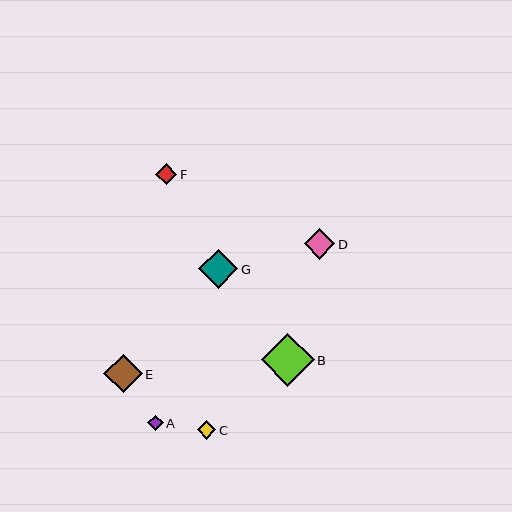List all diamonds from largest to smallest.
From largest to smallest: B, G, E, D, F, C, A.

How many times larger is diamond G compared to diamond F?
Diamond G is approximately 1.9 times the size of diamond F.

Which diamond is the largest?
Diamond B is the largest with a size of approximately 53 pixels.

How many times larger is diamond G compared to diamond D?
Diamond G is approximately 1.3 times the size of diamond D.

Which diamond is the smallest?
Diamond A is the smallest with a size of approximately 15 pixels.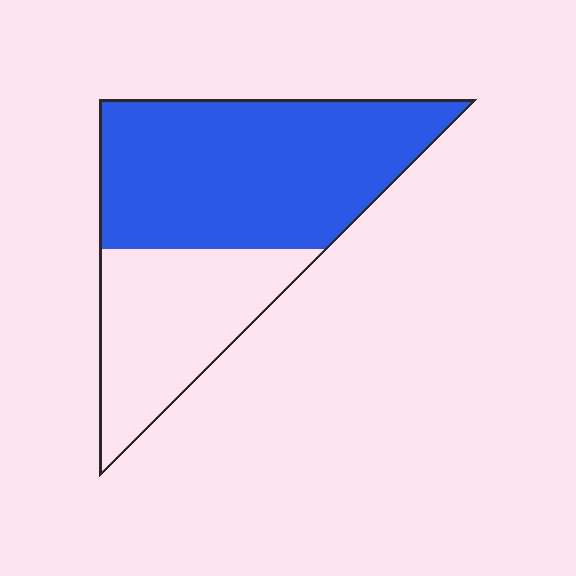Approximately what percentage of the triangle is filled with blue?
Approximately 65%.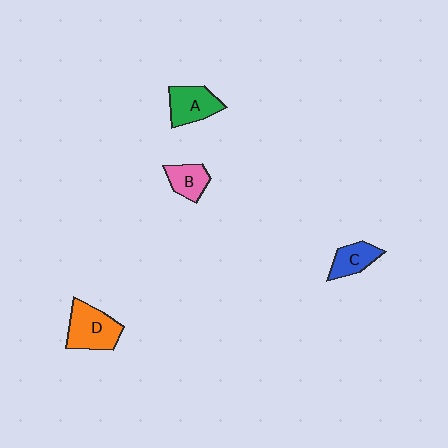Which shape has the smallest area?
Shape B (pink).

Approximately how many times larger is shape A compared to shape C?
Approximately 1.3 times.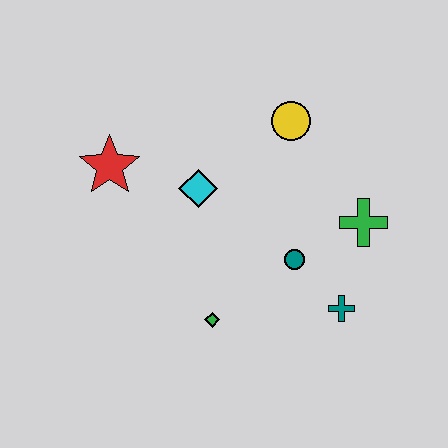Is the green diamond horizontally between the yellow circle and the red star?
Yes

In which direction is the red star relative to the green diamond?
The red star is above the green diamond.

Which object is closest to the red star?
The cyan diamond is closest to the red star.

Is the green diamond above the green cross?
No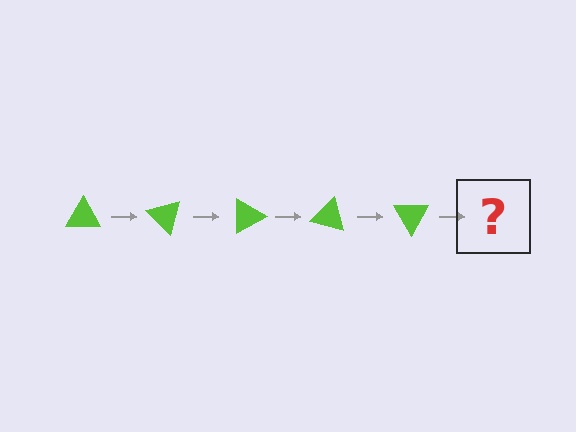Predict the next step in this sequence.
The next step is a lime triangle rotated 225 degrees.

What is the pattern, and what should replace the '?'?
The pattern is that the triangle rotates 45 degrees each step. The '?' should be a lime triangle rotated 225 degrees.